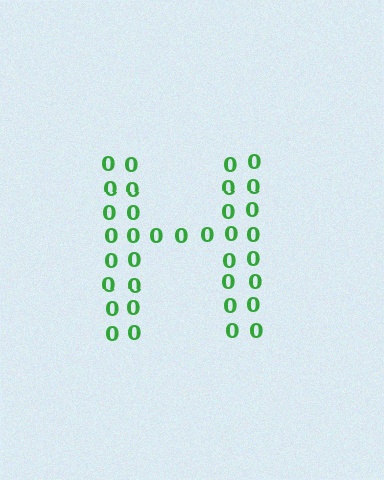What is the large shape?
The large shape is the letter H.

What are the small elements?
The small elements are digit 0's.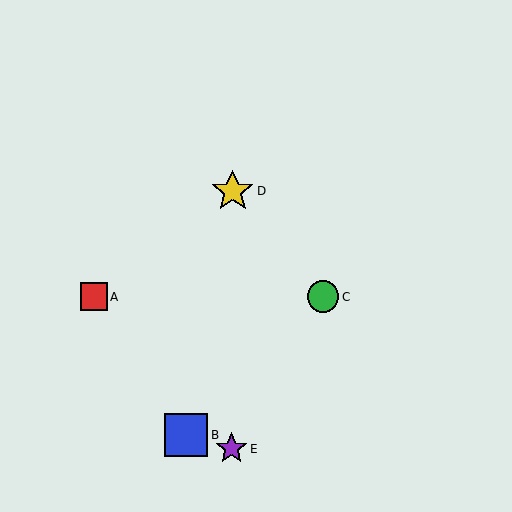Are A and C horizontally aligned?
Yes, both are at y≈297.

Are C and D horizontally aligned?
No, C is at y≈297 and D is at y≈191.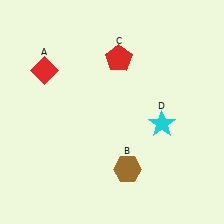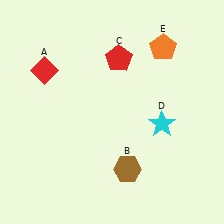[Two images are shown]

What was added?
An orange pentagon (E) was added in Image 2.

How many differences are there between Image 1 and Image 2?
There is 1 difference between the two images.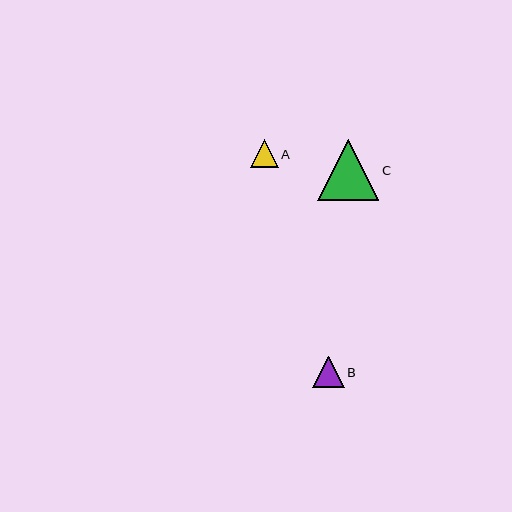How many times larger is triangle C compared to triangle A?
Triangle C is approximately 2.1 times the size of triangle A.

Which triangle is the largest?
Triangle C is the largest with a size of approximately 61 pixels.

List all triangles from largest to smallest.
From largest to smallest: C, B, A.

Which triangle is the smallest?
Triangle A is the smallest with a size of approximately 28 pixels.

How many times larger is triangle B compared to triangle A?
Triangle B is approximately 1.1 times the size of triangle A.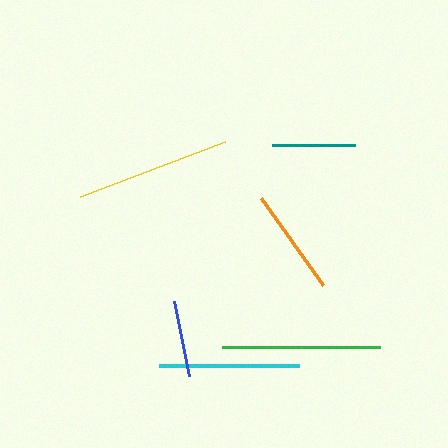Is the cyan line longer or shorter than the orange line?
The cyan line is longer than the orange line.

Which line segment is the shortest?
The blue line is the shortest at approximately 76 pixels.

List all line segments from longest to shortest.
From longest to shortest: green, yellow, cyan, orange, teal, blue.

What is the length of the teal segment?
The teal segment is approximately 84 pixels long.